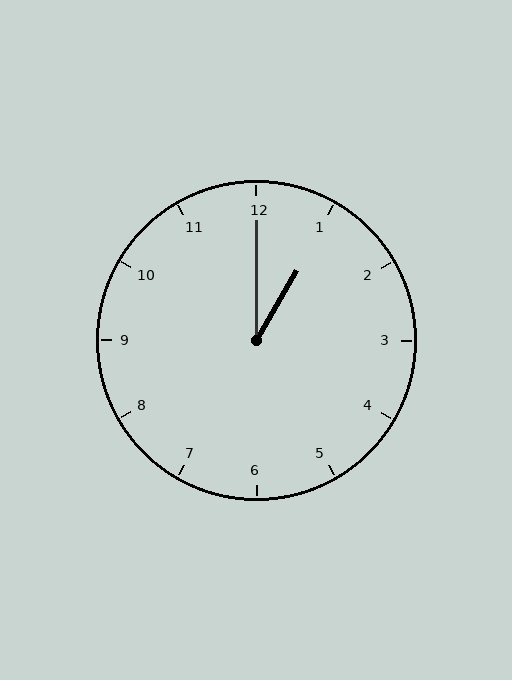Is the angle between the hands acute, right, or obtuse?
It is acute.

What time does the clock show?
1:00.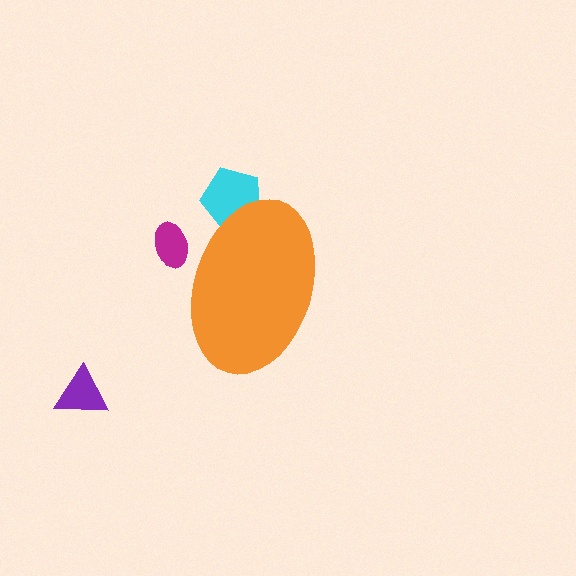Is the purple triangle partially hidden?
No, the purple triangle is fully visible.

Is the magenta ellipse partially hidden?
Yes, the magenta ellipse is partially hidden behind the orange ellipse.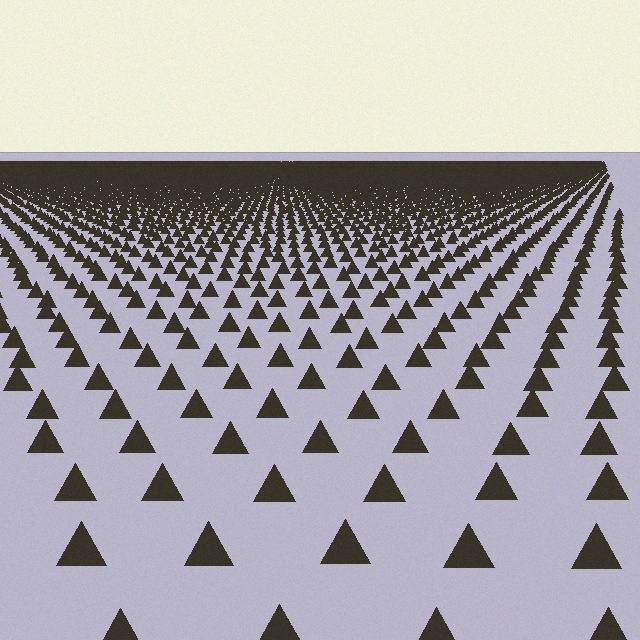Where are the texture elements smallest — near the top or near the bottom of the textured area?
Near the top.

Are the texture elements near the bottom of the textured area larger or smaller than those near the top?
Larger. Near the bottom, elements are closer to the viewer and appear at a bigger on-screen size.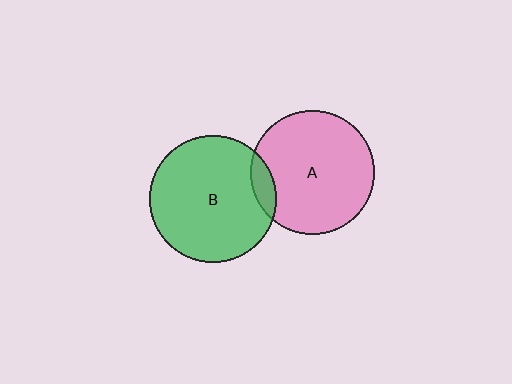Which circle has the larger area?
Circle B (green).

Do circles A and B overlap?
Yes.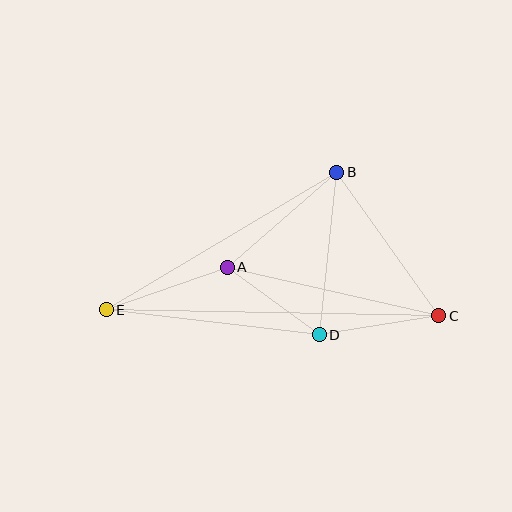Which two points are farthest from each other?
Points C and E are farthest from each other.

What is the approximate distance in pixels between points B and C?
The distance between B and C is approximately 176 pixels.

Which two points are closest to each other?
Points A and D are closest to each other.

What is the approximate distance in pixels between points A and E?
The distance between A and E is approximately 128 pixels.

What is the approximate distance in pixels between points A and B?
The distance between A and B is approximately 145 pixels.